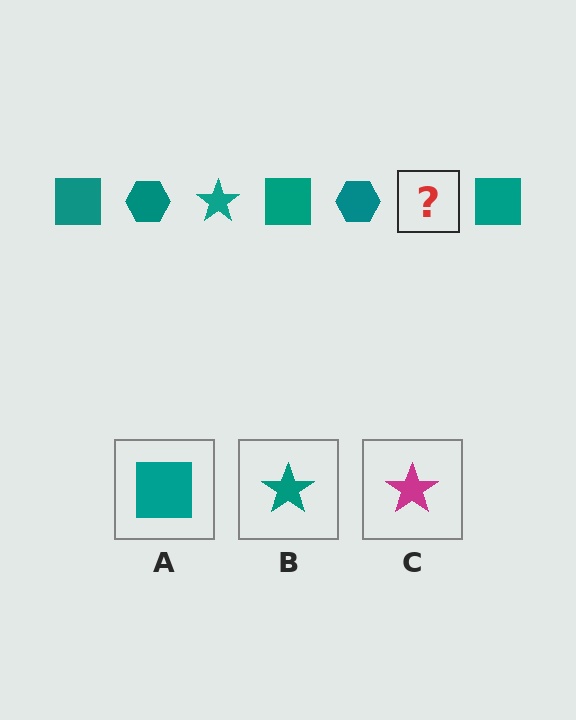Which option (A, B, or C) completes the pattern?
B.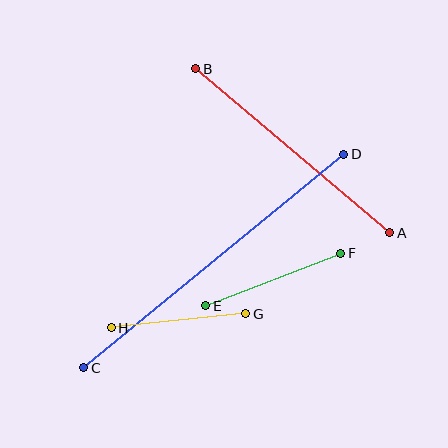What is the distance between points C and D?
The distance is approximately 337 pixels.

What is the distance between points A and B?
The distance is approximately 254 pixels.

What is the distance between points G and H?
The distance is approximately 135 pixels.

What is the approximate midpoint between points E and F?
The midpoint is at approximately (273, 279) pixels.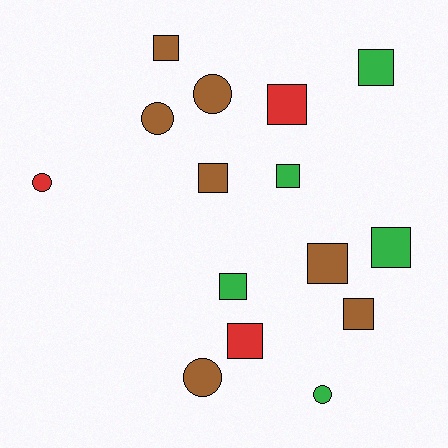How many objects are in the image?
There are 15 objects.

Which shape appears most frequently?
Square, with 10 objects.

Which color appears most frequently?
Brown, with 7 objects.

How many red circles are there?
There is 1 red circle.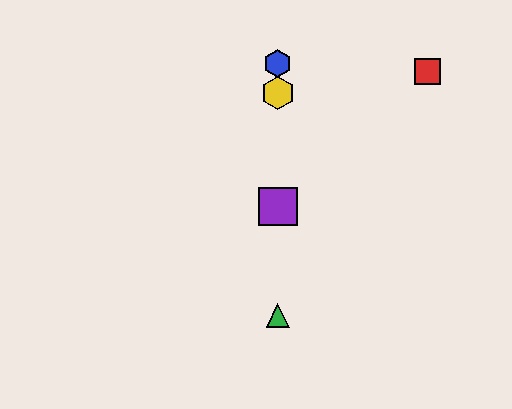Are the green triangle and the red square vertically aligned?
No, the green triangle is at x≈278 and the red square is at x≈428.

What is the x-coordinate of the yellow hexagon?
The yellow hexagon is at x≈278.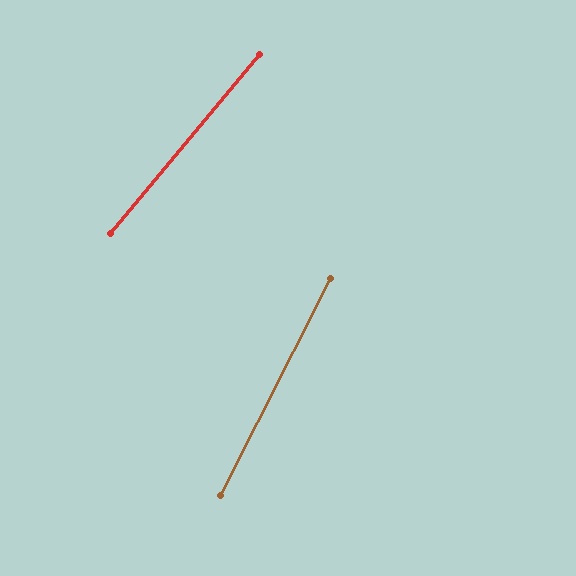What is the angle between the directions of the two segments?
Approximately 13 degrees.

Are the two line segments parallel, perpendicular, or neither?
Neither parallel nor perpendicular — they differ by about 13°.